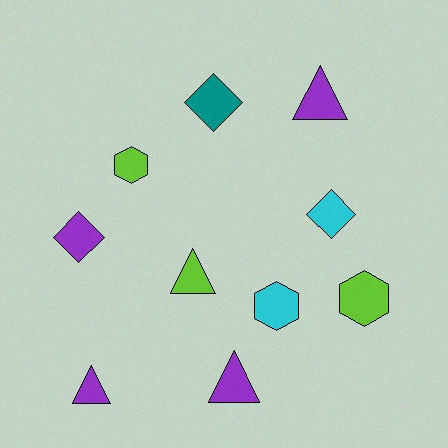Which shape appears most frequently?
Triangle, with 4 objects.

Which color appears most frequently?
Purple, with 4 objects.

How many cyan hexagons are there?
There is 1 cyan hexagon.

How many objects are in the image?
There are 10 objects.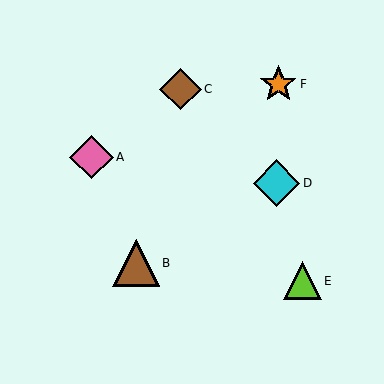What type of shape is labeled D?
Shape D is a cyan diamond.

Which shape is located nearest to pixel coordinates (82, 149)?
The pink diamond (labeled A) at (92, 157) is nearest to that location.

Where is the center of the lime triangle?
The center of the lime triangle is at (303, 281).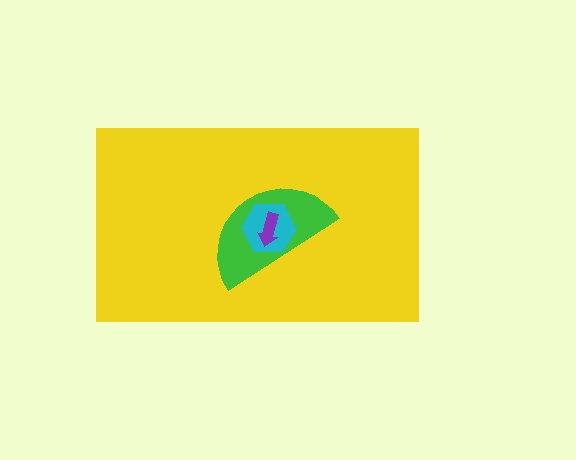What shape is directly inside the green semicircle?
The cyan hexagon.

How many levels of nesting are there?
4.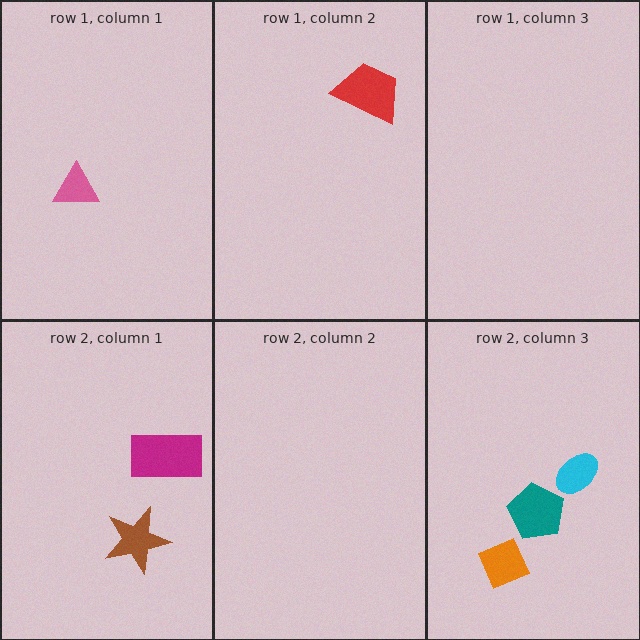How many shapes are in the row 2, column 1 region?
2.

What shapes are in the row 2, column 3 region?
The teal pentagon, the orange diamond, the cyan ellipse.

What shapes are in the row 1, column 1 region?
The pink triangle.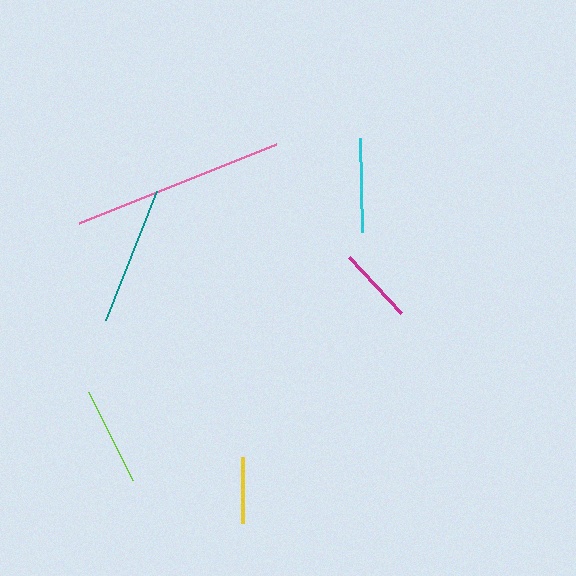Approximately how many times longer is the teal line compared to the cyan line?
The teal line is approximately 1.5 times the length of the cyan line.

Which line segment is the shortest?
The yellow line is the shortest at approximately 66 pixels.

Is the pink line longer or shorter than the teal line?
The pink line is longer than the teal line.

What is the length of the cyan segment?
The cyan segment is approximately 94 pixels long.